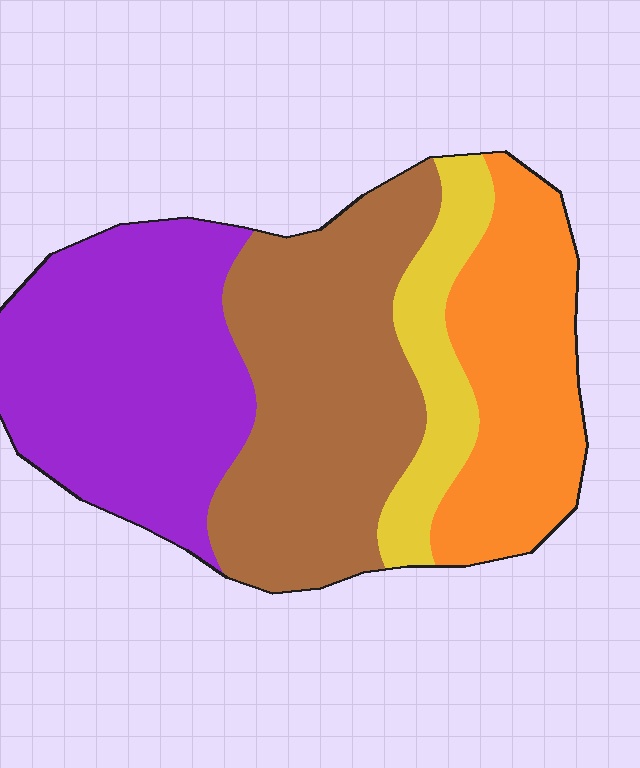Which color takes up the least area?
Yellow, at roughly 10%.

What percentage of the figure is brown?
Brown takes up about one third (1/3) of the figure.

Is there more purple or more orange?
Purple.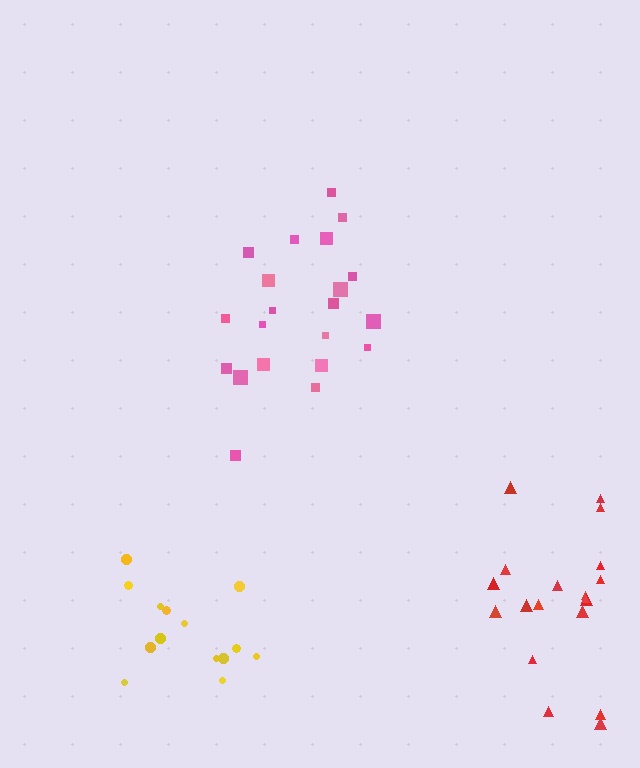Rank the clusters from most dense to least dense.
yellow, pink, red.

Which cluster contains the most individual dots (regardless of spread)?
Pink (21).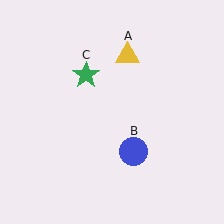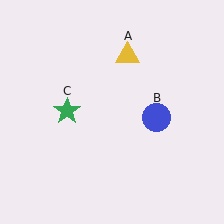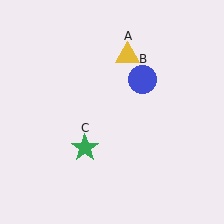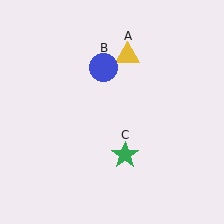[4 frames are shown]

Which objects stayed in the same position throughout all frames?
Yellow triangle (object A) remained stationary.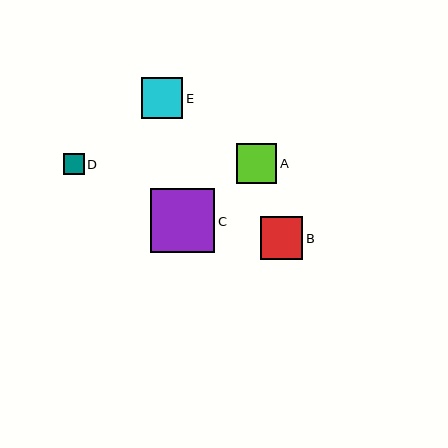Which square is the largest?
Square C is the largest with a size of approximately 64 pixels.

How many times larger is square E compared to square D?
Square E is approximately 2.0 times the size of square D.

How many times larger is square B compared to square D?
Square B is approximately 2.1 times the size of square D.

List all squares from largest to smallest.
From largest to smallest: C, B, E, A, D.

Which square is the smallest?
Square D is the smallest with a size of approximately 21 pixels.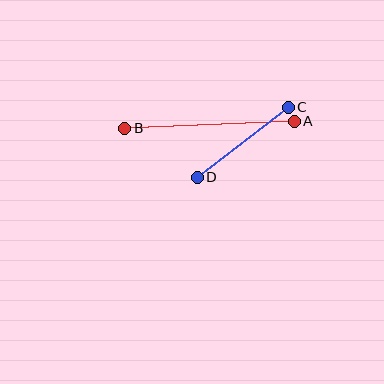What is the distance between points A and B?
The distance is approximately 170 pixels.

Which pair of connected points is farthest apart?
Points A and B are farthest apart.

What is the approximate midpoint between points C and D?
The midpoint is at approximately (243, 142) pixels.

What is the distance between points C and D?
The distance is approximately 115 pixels.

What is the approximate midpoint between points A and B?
The midpoint is at approximately (210, 125) pixels.